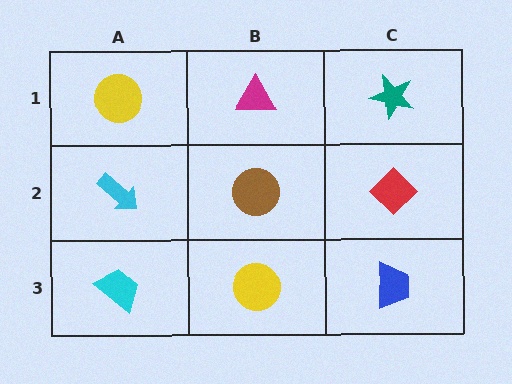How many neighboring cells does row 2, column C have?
3.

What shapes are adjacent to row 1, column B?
A brown circle (row 2, column B), a yellow circle (row 1, column A), a teal star (row 1, column C).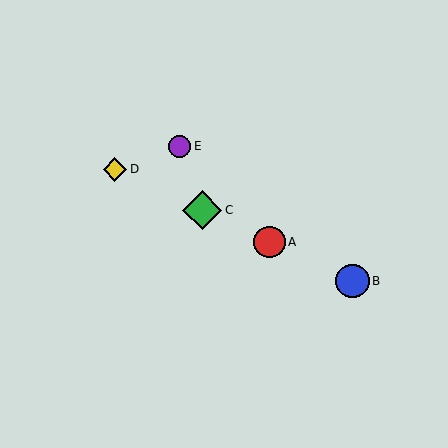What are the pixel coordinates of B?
Object B is at (352, 281).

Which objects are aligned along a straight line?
Objects A, B, C, D are aligned along a straight line.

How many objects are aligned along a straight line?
4 objects (A, B, C, D) are aligned along a straight line.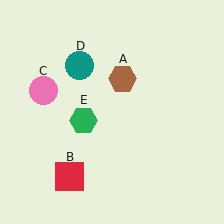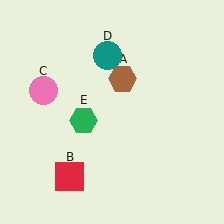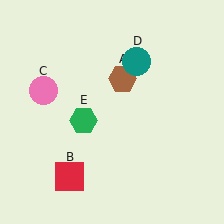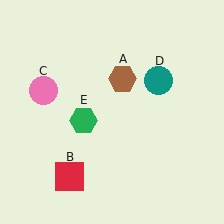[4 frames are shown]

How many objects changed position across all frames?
1 object changed position: teal circle (object D).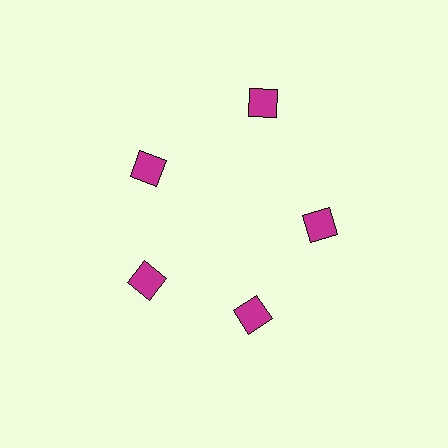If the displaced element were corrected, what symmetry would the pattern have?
It would have 5-fold rotational symmetry — the pattern would map onto itself every 72 degrees.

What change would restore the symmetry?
The symmetry would be restored by moving it inward, back onto the ring so that all 5 diamonds sit at equal angles and equal distance from the center.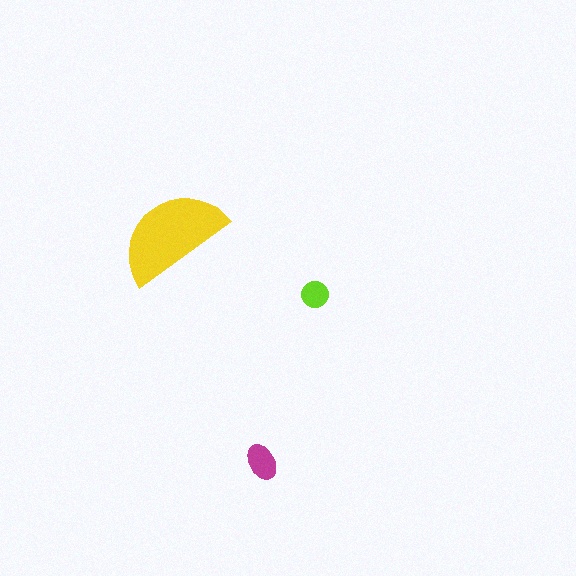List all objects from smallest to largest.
The lime circle, the magenta ellipse, the yellow semicircle.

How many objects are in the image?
There are 3 objects in the image.